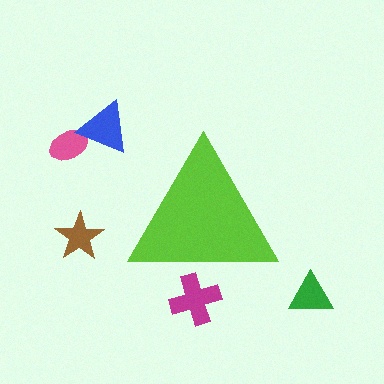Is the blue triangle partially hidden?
No, the blue triangle is fully visible.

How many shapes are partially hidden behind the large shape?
1 shape is partially hidden.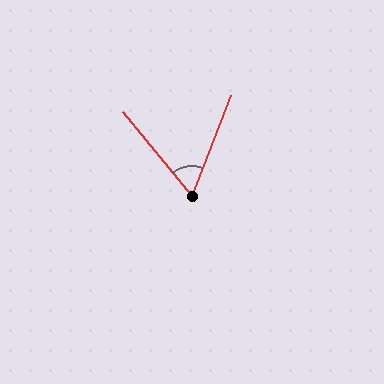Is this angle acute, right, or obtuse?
It is acute.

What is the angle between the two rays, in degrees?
Approximately 61 degrees.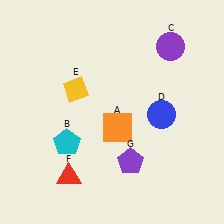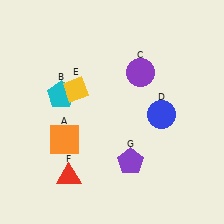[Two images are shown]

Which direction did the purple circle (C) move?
The purple circle (C) moved left.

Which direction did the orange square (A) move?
The orange square (A) moved left.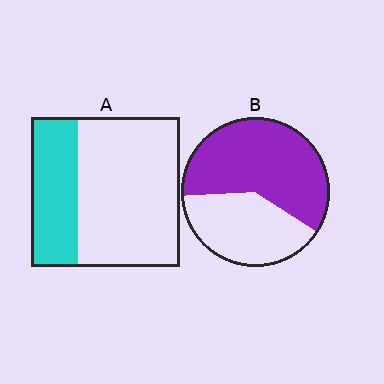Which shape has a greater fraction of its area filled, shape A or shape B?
Shape B.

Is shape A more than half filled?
No.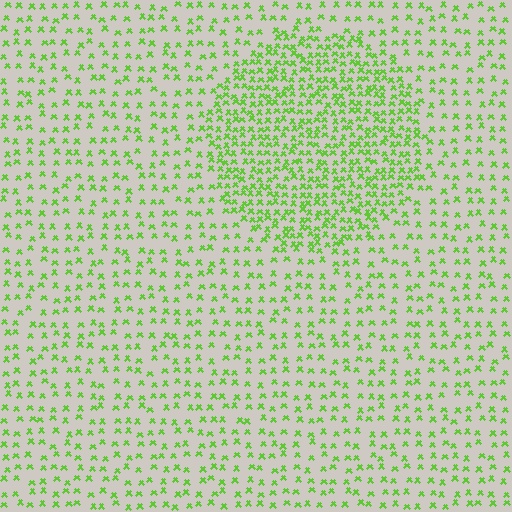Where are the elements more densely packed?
The elements are more densely packed inside the circle boundary.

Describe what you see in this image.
The image contains small lime elements arranged at two different densities. A circle-shaped region is visible where the elements are more densely packed than the surrounding area.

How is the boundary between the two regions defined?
The boundary is defined by a change in element density (approximately 2.2x ratio). All elements are the same color, size, and shape.